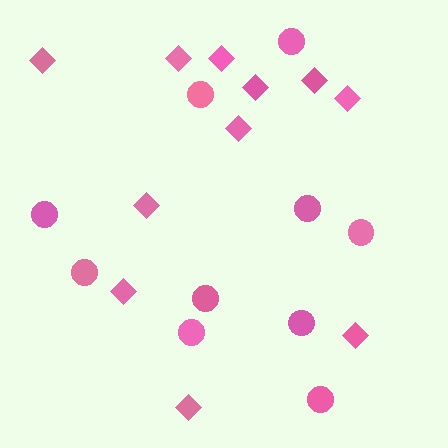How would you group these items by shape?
There are 2 groups: one group of diamonds (11) and one group of circles (10).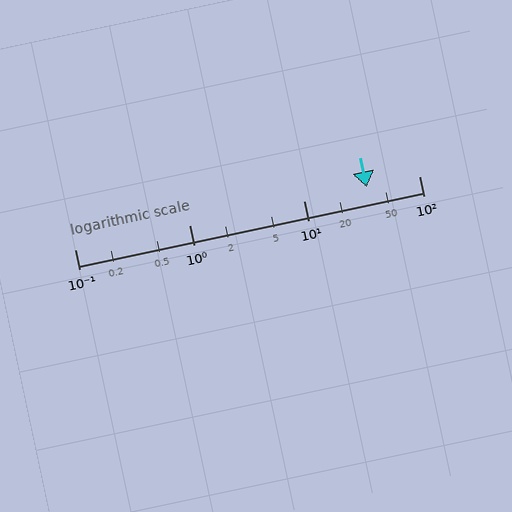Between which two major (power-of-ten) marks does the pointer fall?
The pointer is between 10 and 100.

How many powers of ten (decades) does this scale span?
The scale spans 3 decades, from 0.1 to 100.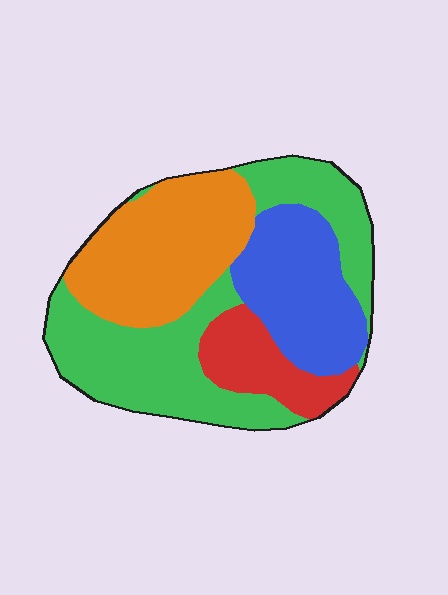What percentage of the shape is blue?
Blue covers around 20% of the shape.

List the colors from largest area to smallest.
From largest to smallest: green, orange, blue, red.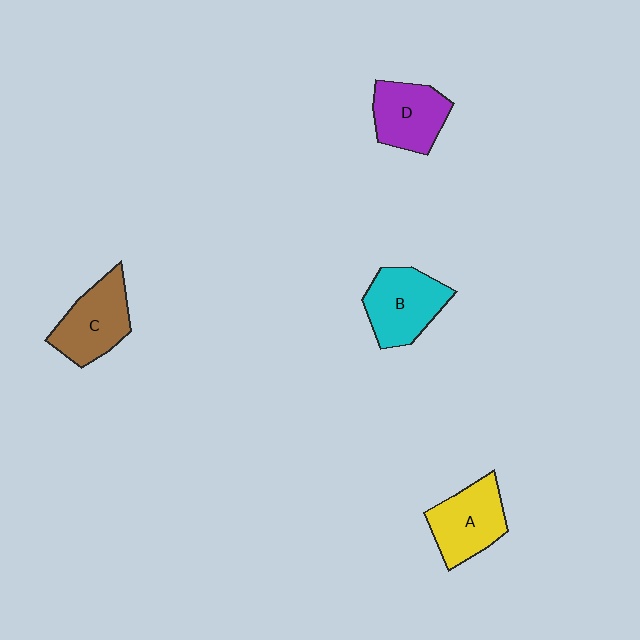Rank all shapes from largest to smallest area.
From largest to smallest: B (cyan), C (brown), A (yellow), D (purple).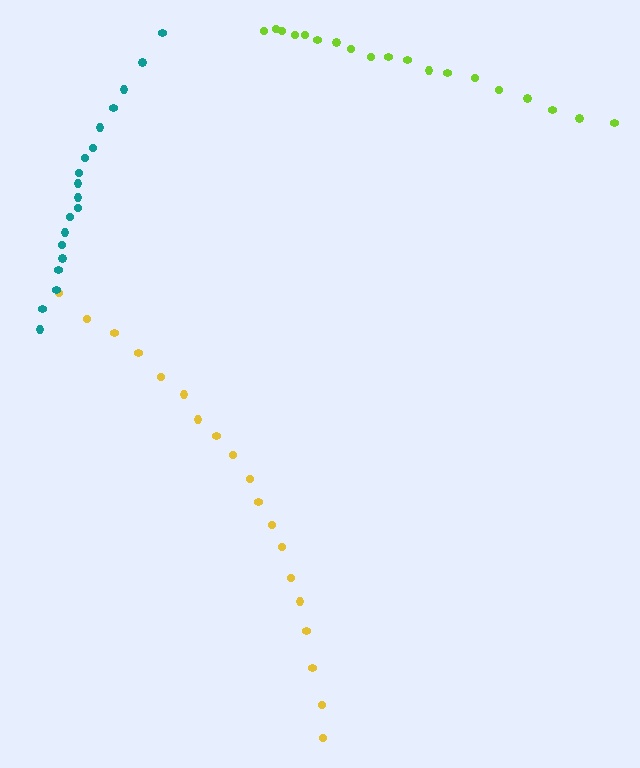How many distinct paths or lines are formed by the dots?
There are 3 distinct paths.